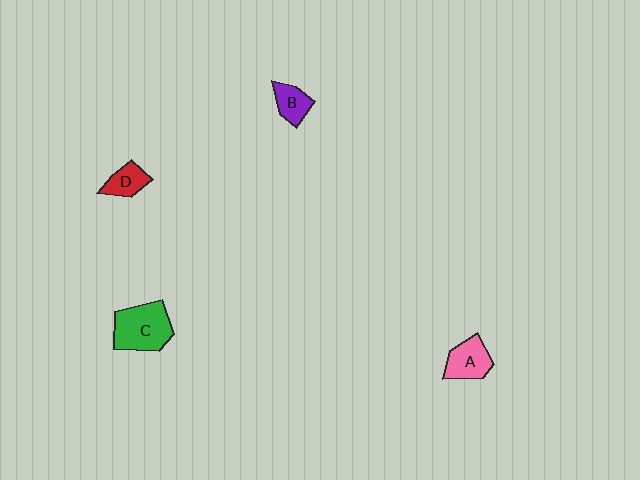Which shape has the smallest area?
Shape D (red).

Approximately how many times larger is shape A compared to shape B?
Approximately 1.4 times.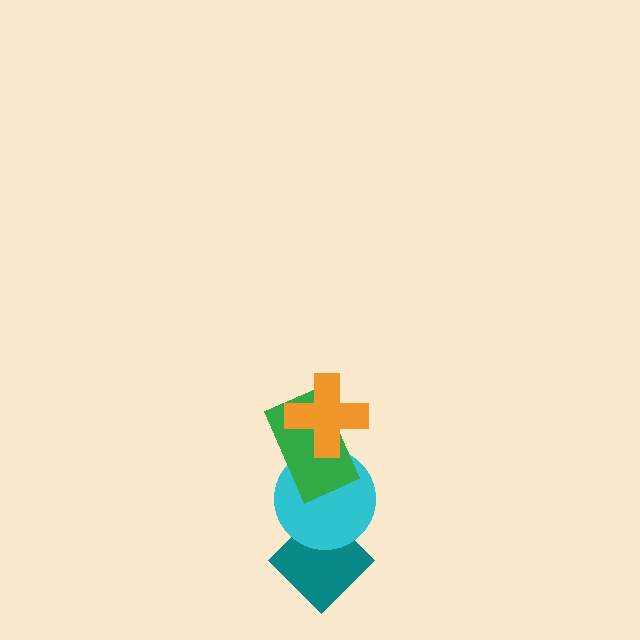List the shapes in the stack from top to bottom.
From top to bottom: the orange cross, the green rectangle, the cyan circle, the teal diamond.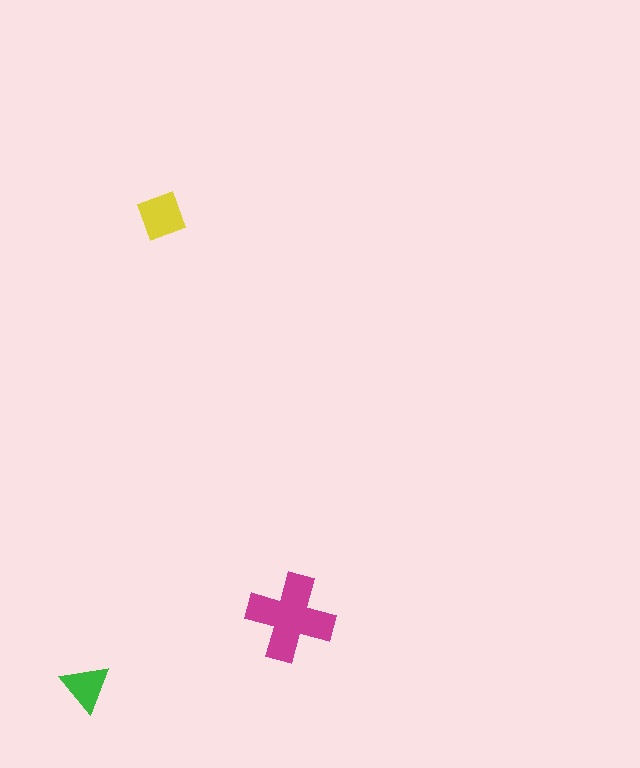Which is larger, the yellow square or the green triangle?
The yellow square.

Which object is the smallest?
The green triangle.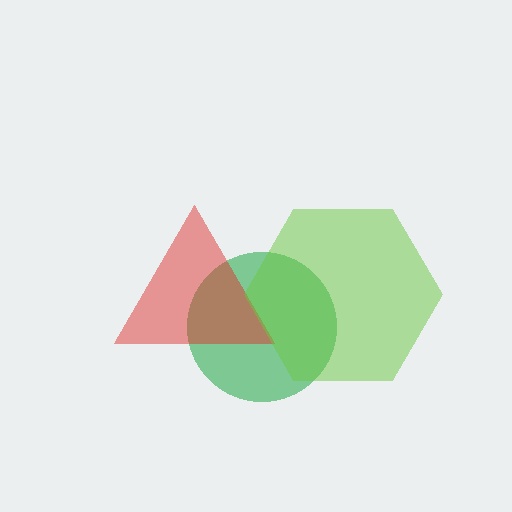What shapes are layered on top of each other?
The layered shapes are: a green circle, a red triangle, a lime hexagon.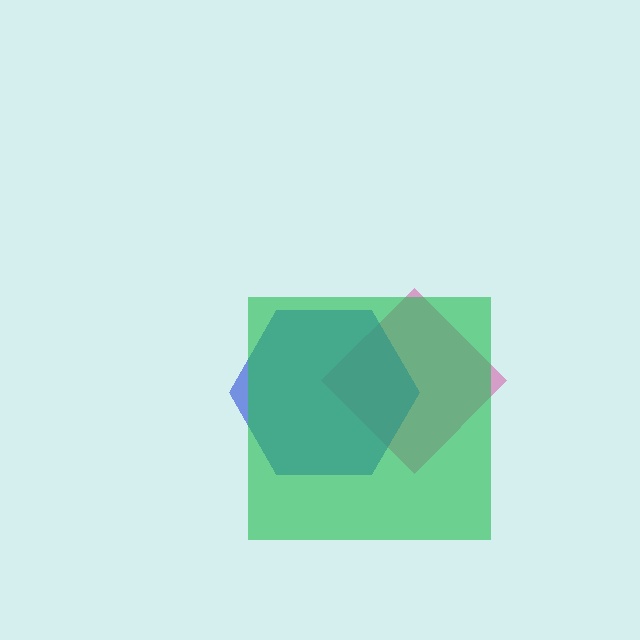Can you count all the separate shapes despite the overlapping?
Yes, there are 3 separate shapes.